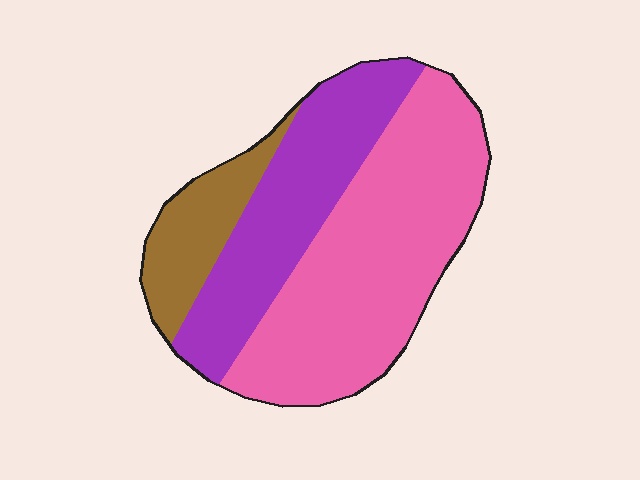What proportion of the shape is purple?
Purple covers 32% of the shape.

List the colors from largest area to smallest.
From largest to smallest: pink, purple, brown.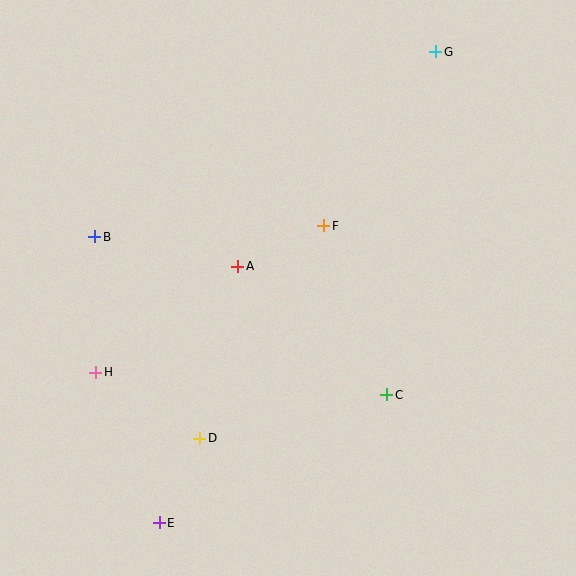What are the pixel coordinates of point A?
Point A is at (238, 266).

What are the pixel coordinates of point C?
Point C is at (387, 395).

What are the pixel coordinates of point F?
Point F is at (324, 226).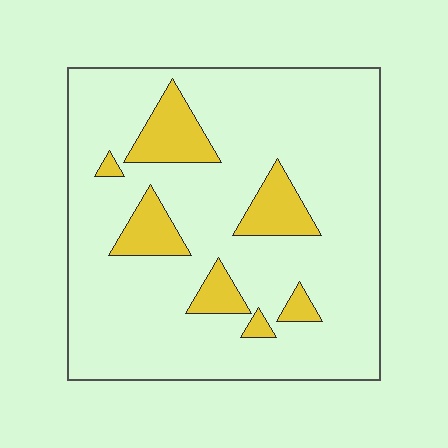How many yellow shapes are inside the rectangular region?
7.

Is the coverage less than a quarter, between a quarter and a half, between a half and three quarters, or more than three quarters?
Less than a quarter.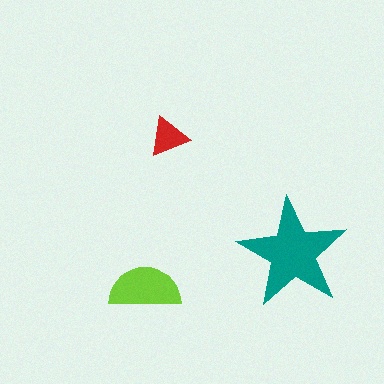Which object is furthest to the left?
The lime semicircle is leftmost.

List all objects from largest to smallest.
The teal star, the lime semicircle, the red triangle.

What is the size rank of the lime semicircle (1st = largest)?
2nd.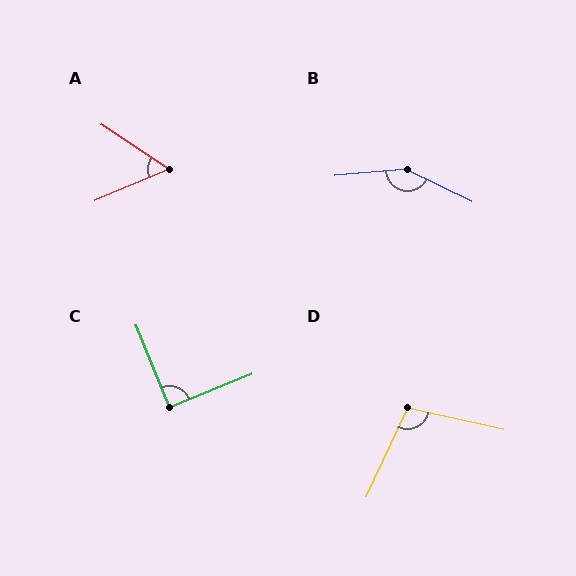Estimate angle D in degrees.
Approximately 102 degrees.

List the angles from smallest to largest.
A (56°), C (90°), D (102°), B (149°).